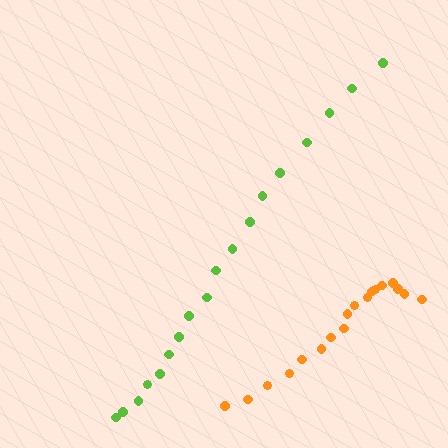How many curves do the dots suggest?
There are 2 distinct paths.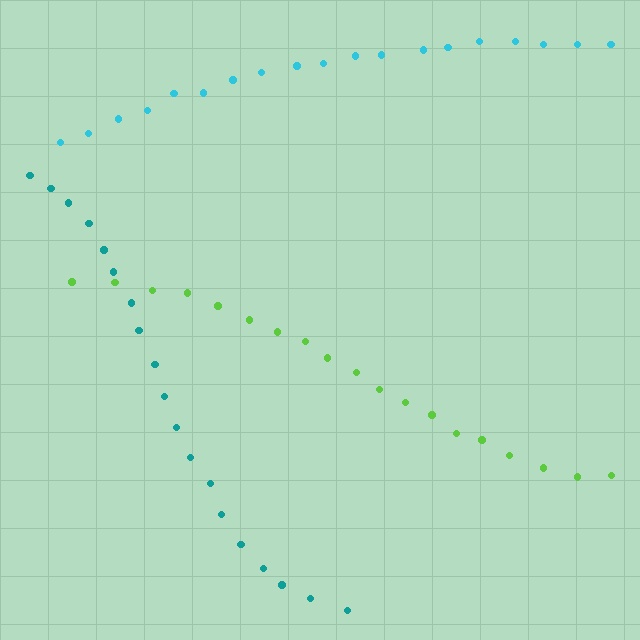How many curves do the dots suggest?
There are 3 distinct paths.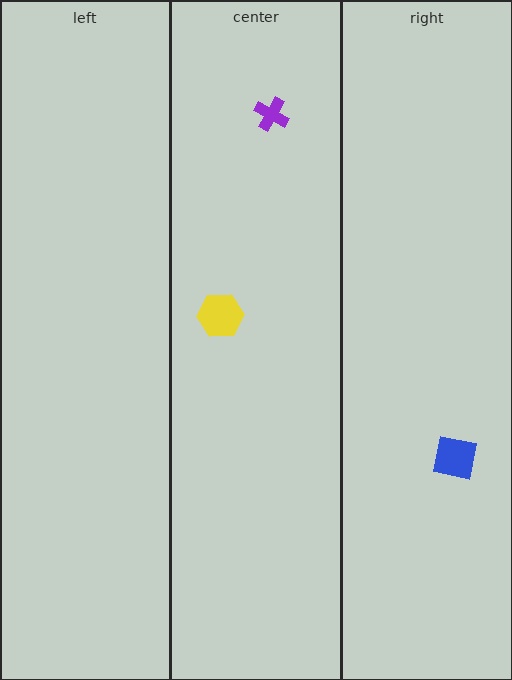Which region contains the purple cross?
The center region.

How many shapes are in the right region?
1.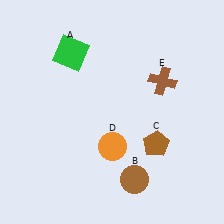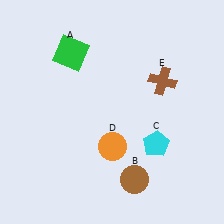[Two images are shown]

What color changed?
The pentagon (C) changed from brown in Image 1 to cyan in Image 2.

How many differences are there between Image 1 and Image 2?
There is 1 difference between the two images.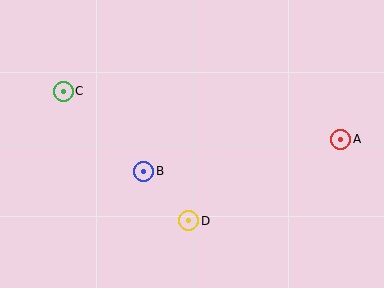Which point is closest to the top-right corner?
Point A is closest to the top-right corner.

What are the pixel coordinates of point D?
Point D is at (189, 221).